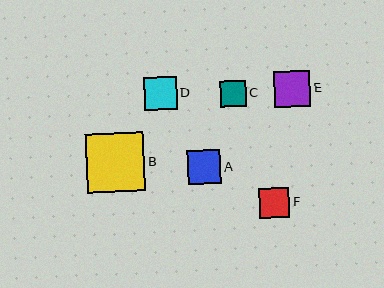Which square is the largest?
Square B is the largest with a size of approximately 58 pixels.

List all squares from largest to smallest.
From largest to smallest: B, E, A, D, F, C.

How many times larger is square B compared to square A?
Square B is approximately 1.7 times the size of square A.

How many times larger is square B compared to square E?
Square B is approximately 1.6 times the size of square E.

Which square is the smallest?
Square C is the smallest with a size of approximately 25 pixels.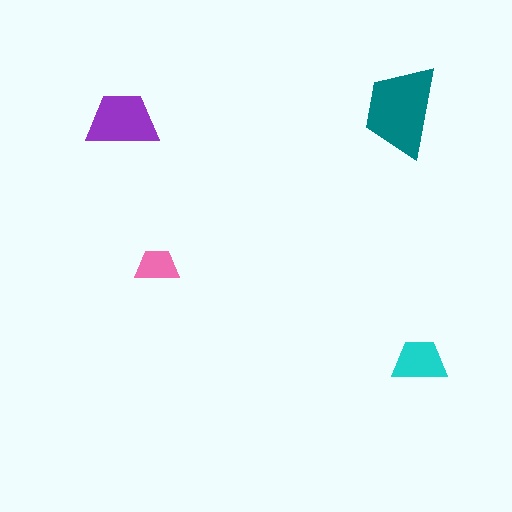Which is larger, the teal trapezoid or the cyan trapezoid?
The teal one.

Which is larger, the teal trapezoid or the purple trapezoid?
The teal one.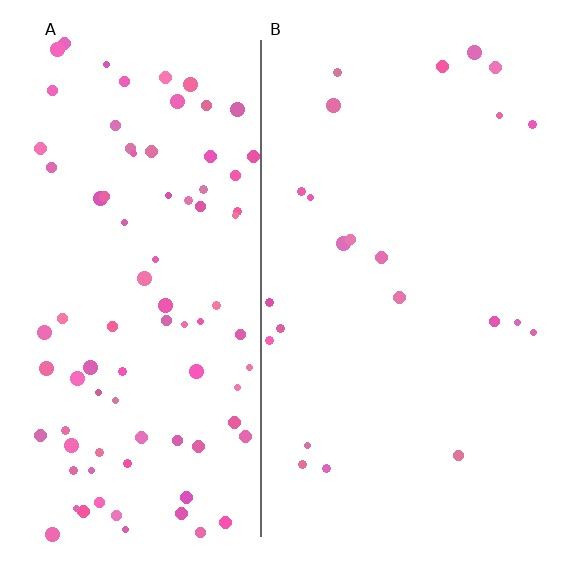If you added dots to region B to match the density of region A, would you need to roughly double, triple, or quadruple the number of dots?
Approximately quadruple.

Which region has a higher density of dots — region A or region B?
A (the left).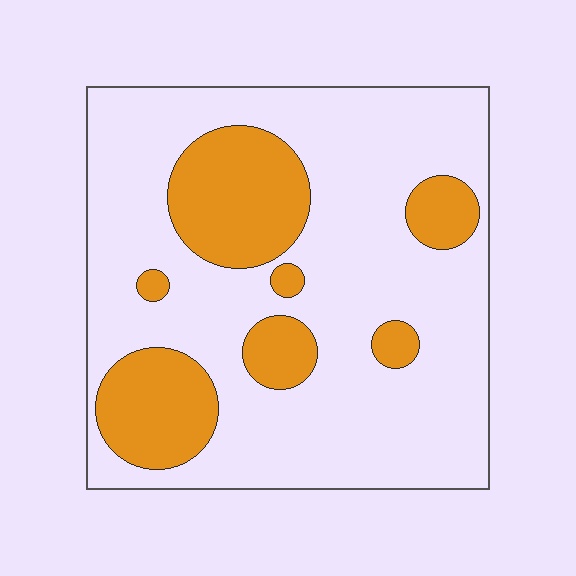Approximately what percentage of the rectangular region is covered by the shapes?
Approximately 25%.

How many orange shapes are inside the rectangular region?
7.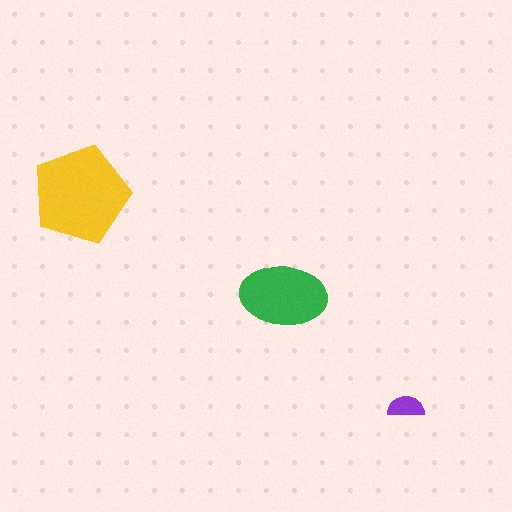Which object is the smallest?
The purple semicircle.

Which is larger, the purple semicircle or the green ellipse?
The green ellipse.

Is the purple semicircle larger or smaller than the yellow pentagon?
Smaller.